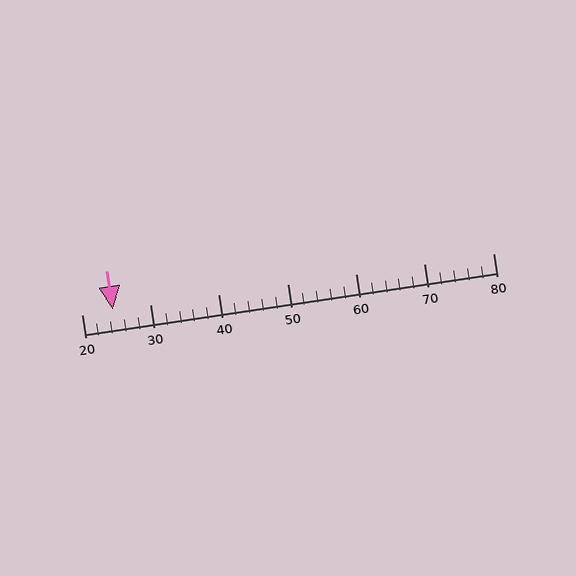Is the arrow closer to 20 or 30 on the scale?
The arrow is closer to 20.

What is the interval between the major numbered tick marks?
The major tick marks are spaced 10 units apart.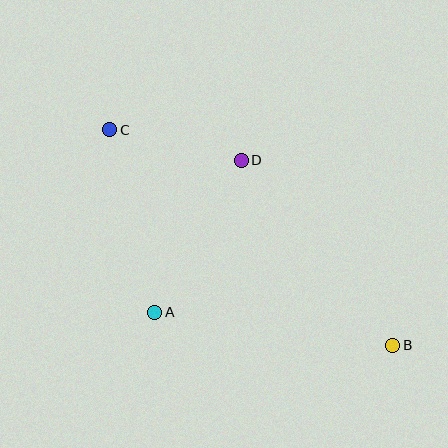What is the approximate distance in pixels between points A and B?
The distance between A and B is approximately 240 pixels.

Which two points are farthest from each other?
Points B and C are farthest from each other.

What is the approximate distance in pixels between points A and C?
The distance between A and C is approximately 188 pixels.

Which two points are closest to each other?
Points C and D are closest to each other.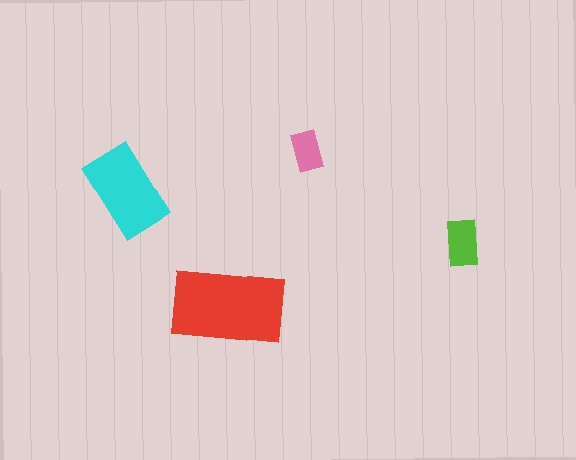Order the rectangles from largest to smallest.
the red one, the cyan one, the lime one, the pink one.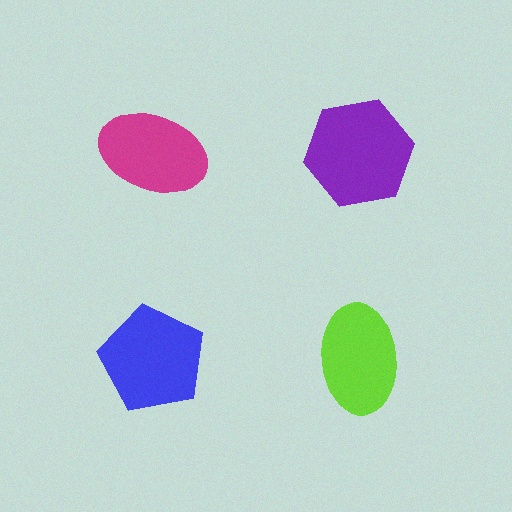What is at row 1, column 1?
A magenta ellipse.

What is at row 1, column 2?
A purple hexagon.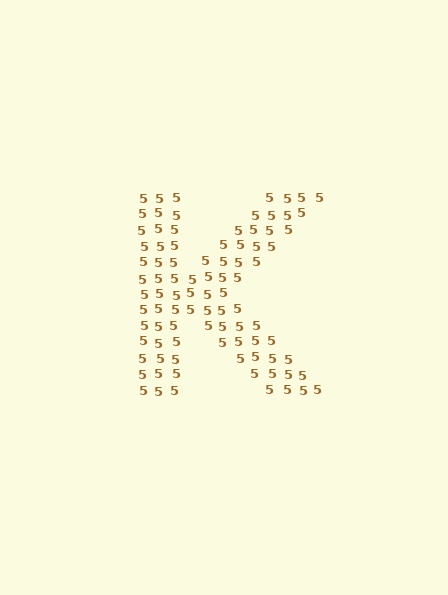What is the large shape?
The large shape is the letter K.